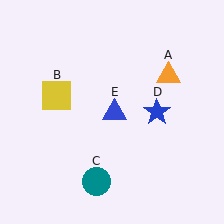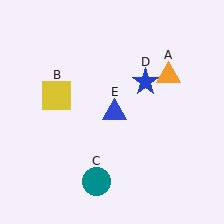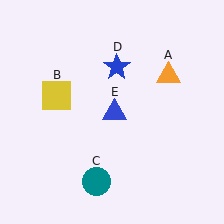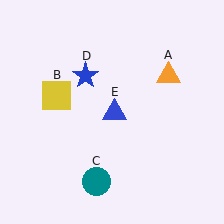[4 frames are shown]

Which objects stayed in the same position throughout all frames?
Orange triangle (object A) and yellow square (object B) and teal circle (object C) and blue triangle (object E) remained stationary.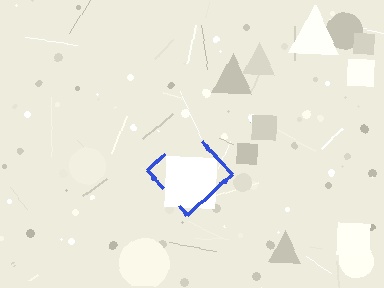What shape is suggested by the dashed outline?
The dashed outline suggests a diamond.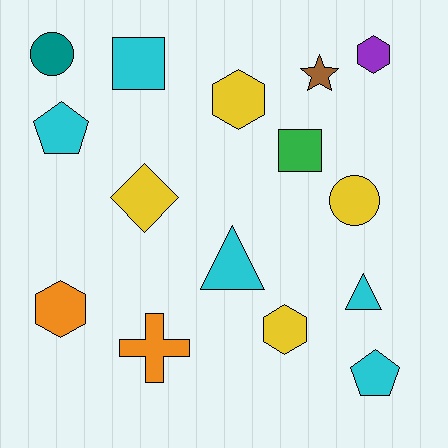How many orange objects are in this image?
There are 2 orange objects.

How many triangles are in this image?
There are 2 triangles.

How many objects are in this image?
There are 15 objects.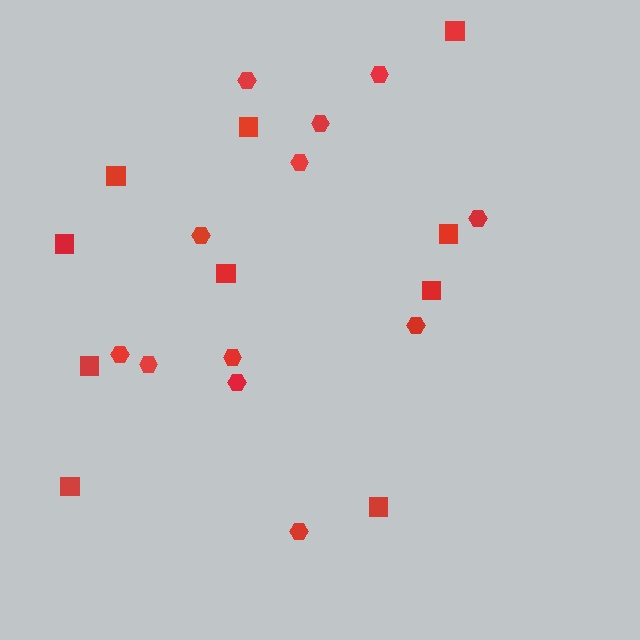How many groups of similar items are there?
There are 2 groups: one group of hexagons (12) and one group of squares (10).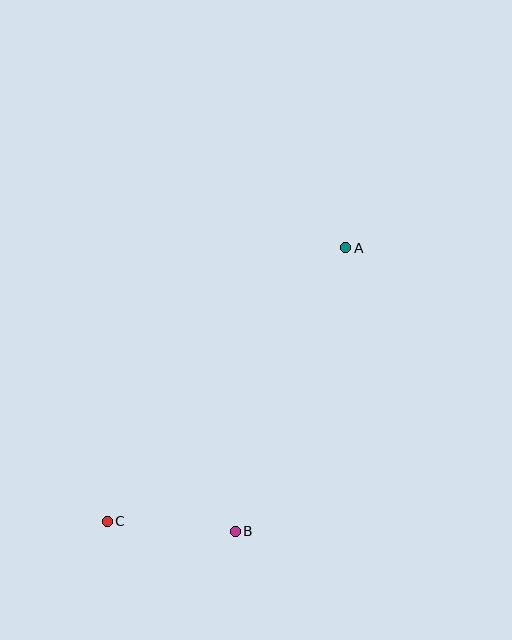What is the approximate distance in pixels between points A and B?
The distance between A and B is approximately 304 pixels.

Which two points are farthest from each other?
Points A and C are farthest from each other.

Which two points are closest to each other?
Points B and C are closest to each other.